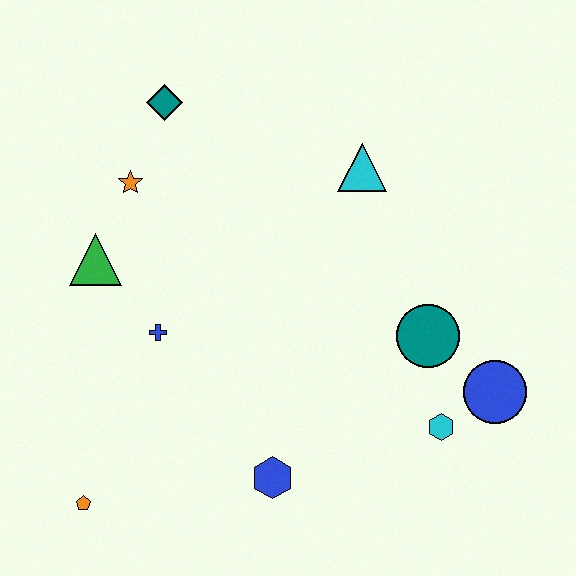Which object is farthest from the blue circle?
The teal diamond is farthest from the blue circle.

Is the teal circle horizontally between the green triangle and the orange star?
No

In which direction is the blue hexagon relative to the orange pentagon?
The blue hexagon is to the right of the orange pentagon.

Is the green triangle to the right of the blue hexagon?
No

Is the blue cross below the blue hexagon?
No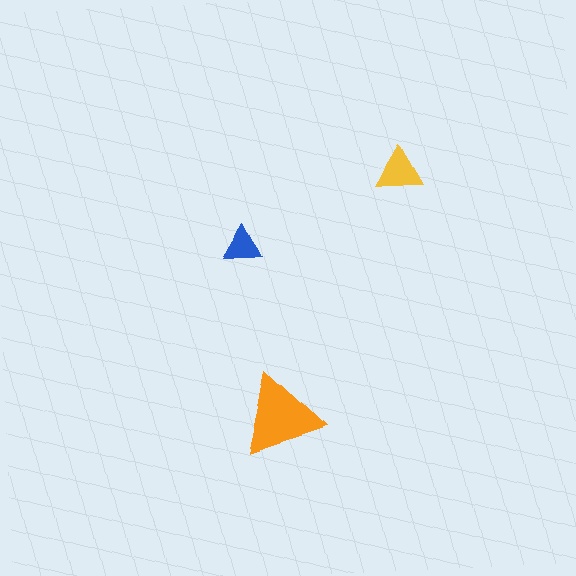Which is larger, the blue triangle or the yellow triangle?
The yellow one.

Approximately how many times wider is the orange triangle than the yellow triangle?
About 1.5 times wider.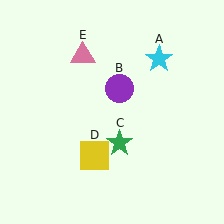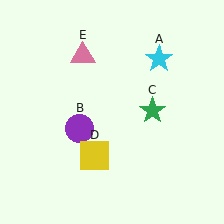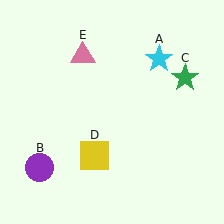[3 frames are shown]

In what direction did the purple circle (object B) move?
The purple circle (object B) moved down and to the left.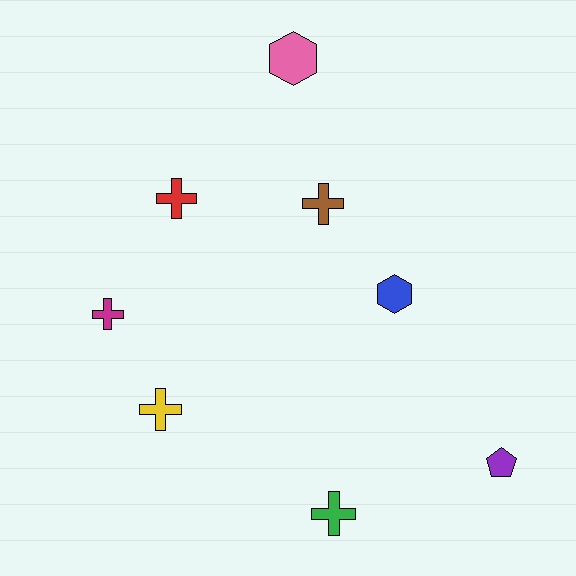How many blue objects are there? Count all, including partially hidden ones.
There is 1 blue object.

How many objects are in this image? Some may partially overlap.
There are 8 objects.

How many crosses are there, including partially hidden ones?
There are 5 crosses.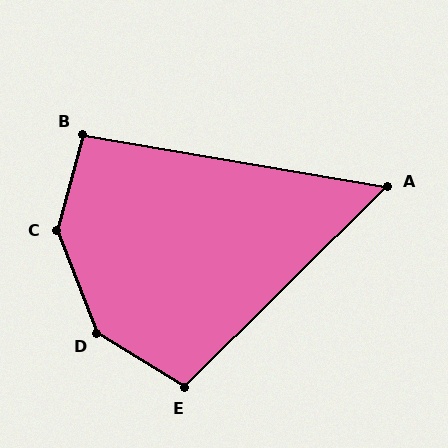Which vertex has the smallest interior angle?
A, at approximately 54 degrees.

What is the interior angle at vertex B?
Approximately 95 degrees (obtuse).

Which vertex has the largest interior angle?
C, at approximately 144 degrees.